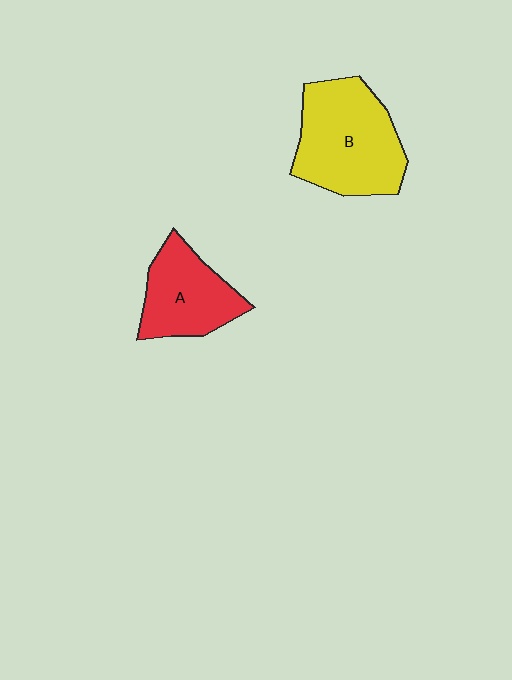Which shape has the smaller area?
Shape A (red).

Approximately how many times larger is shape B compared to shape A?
Approximately 1.4 times.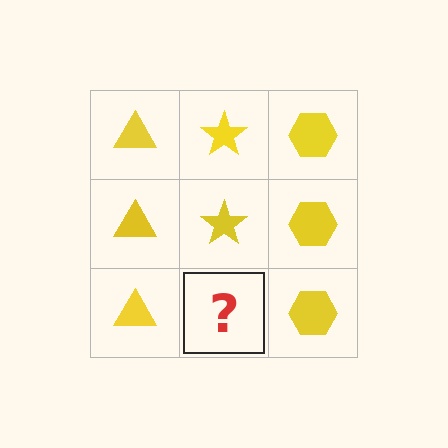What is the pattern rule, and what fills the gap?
The rule is that each column has a consistent shape. The gap should be filled with a yellow star.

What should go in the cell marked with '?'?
The missing cell should contain a yellow star.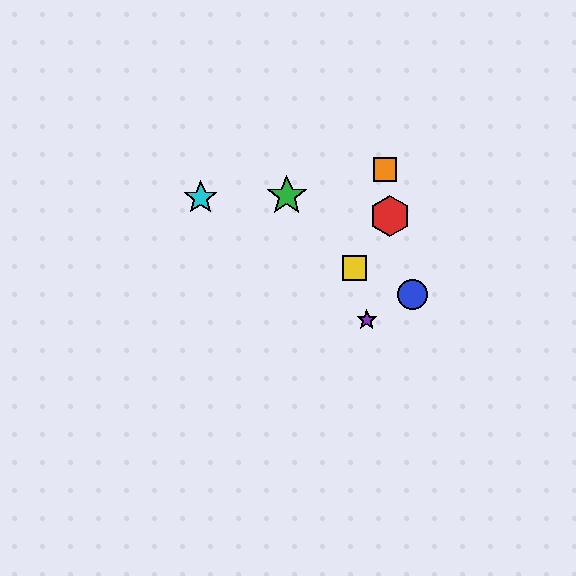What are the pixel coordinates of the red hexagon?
The red hexagon is at (390, 216).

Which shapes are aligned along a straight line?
The blue circle, the yellow square, the cyan star are aligned along a straight line.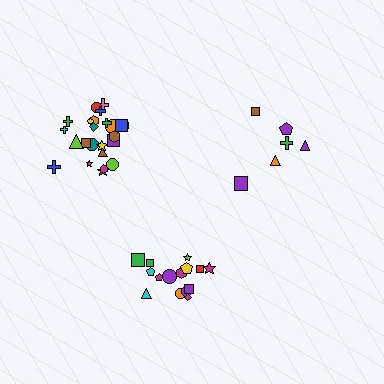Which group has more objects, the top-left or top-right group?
The top-left group.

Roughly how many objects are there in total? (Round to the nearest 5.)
Roughly 45 objects in total.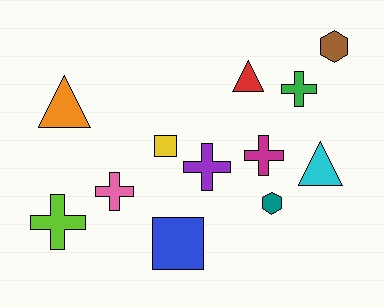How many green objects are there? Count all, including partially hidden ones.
There is 1 green object.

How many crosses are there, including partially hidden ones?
There are 5 crosses.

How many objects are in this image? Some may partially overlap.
There are 12 objects.